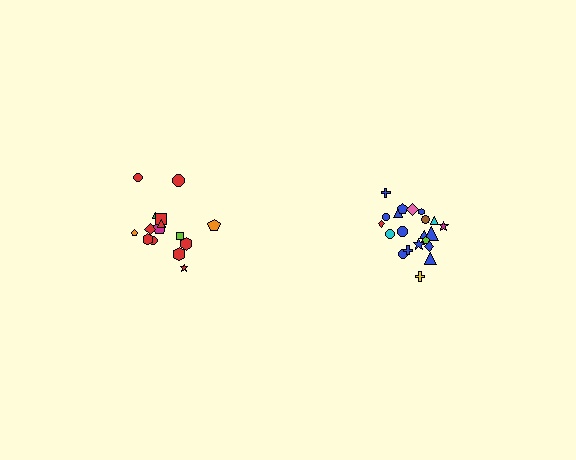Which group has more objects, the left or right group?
The right group.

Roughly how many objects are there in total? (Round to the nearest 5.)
Roughly 35 objects in total.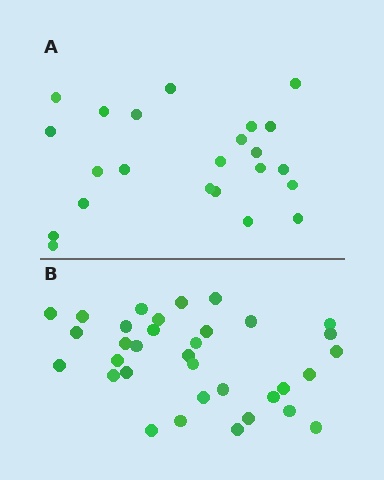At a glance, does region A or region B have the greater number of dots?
Region B (the bottom region) has more dots.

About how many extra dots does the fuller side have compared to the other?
Region B has roughly 12 or so more dots than region A.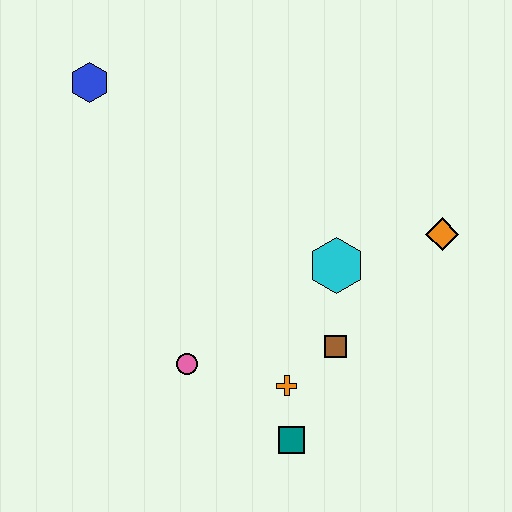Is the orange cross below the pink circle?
Yes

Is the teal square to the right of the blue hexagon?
Yes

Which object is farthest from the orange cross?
The blue hexagon is farthest from the orange cross.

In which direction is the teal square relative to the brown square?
The teal square is below the brown square.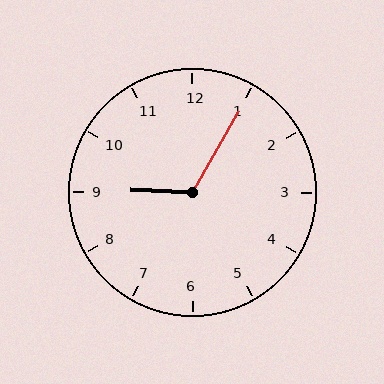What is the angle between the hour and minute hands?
Approximately 118 degrees.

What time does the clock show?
9:05.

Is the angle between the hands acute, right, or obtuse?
It is obtuse.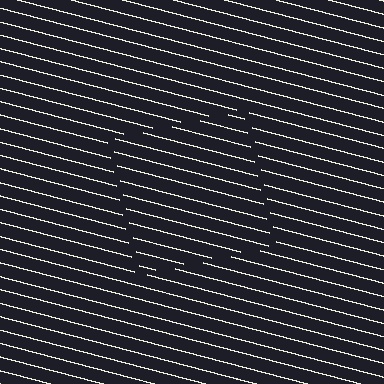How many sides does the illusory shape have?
4 sides — the line-ends trace a square.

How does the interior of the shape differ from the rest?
The interior of the shape contains the same grating, shifted by half a period — the contour is defined by the phase discontinuity where line-ends from the inner and outer gratings abut.